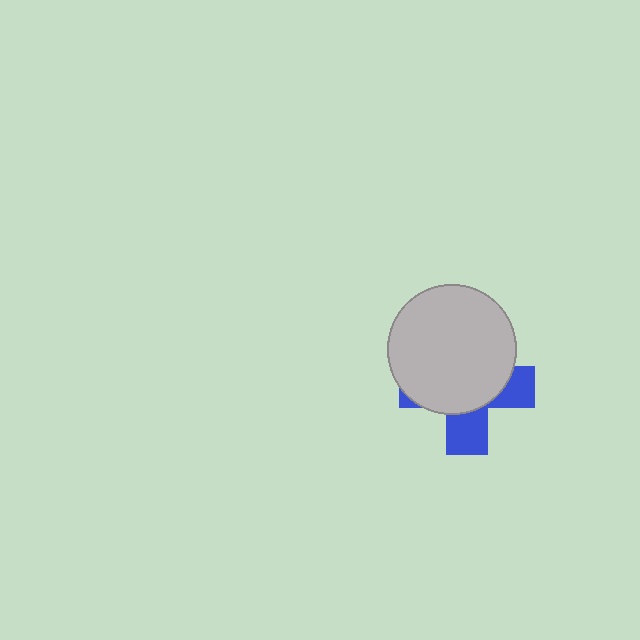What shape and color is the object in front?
The object in front is a light gray circle.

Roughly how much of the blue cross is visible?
A small part of it is visible (roughly 35%).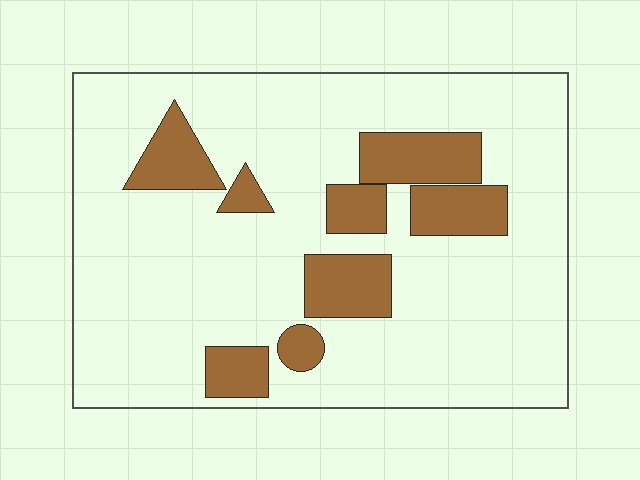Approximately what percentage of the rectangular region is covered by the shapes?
Approximately 20%.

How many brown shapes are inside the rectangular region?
8.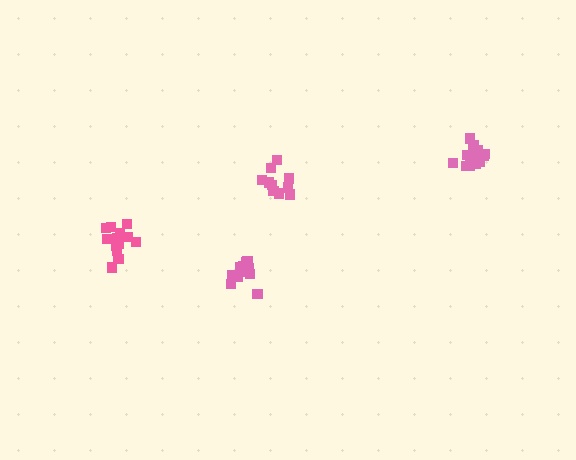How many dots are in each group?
Group 1: 15 dots, Group 2: 15 dots, Group 3: 14 dots, Group 4: 10 dots (54 total).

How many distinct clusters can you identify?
There are 4 distinct clusters.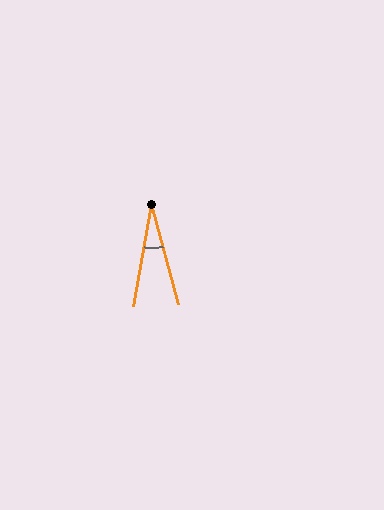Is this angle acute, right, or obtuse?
It is acute.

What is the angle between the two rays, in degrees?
Approximately 25 degrees.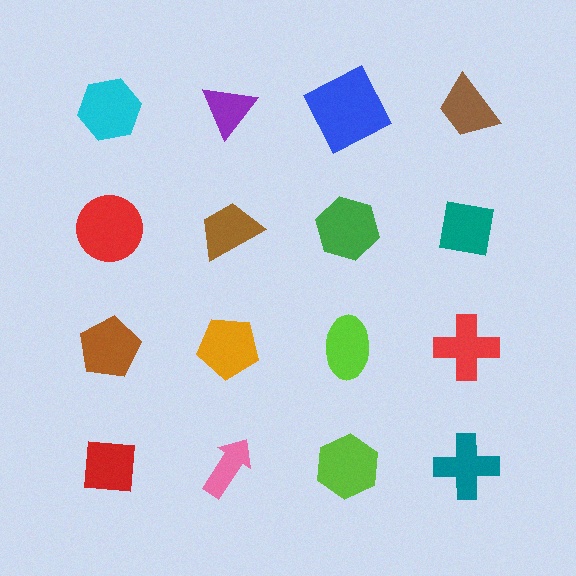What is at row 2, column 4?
A teal square.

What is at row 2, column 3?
A green hexagon.